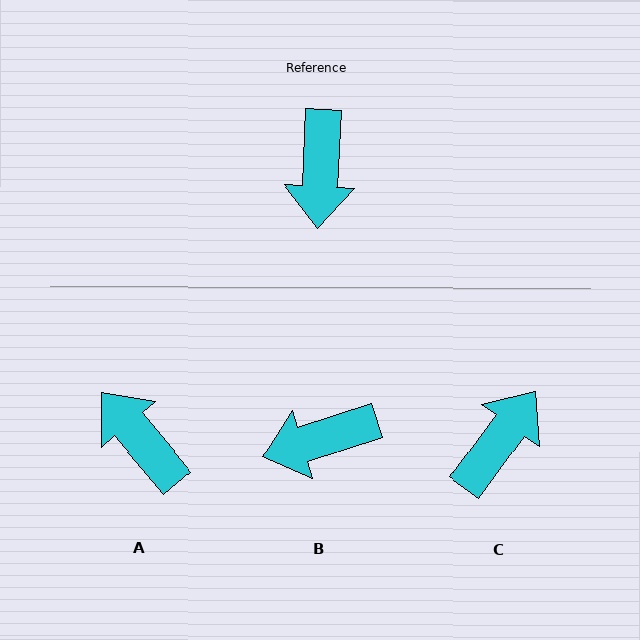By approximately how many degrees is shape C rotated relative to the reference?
Approximately 146 degrees counter-clockwise.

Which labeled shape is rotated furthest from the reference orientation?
C, about 146 degrees away.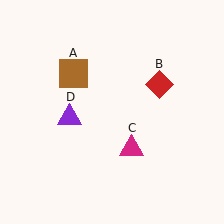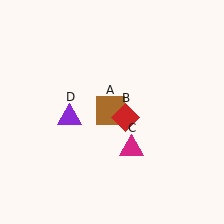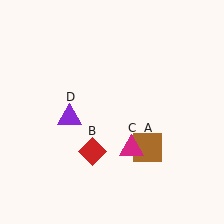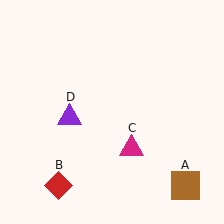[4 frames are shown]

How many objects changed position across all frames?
2 objects changed position: brown square (object A), red diamond (object B).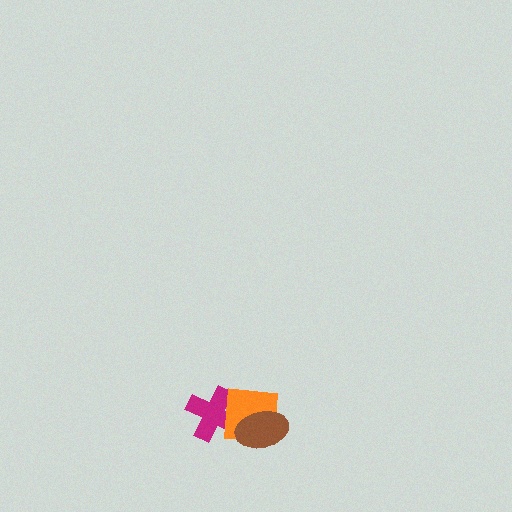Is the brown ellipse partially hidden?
No, no other shape covers it.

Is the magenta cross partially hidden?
Yes, it is partially covered by another shape.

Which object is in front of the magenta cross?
The orange square is in front of the magenta cross.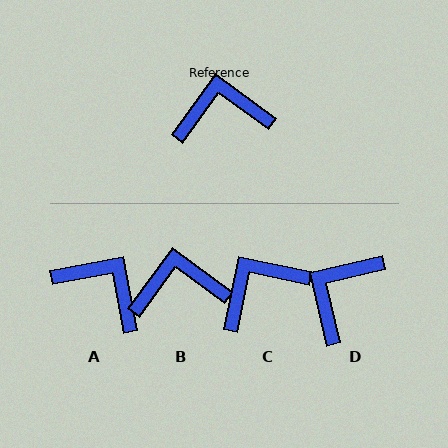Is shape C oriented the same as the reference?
No, it is off by about 24 degrees.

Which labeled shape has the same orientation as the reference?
B.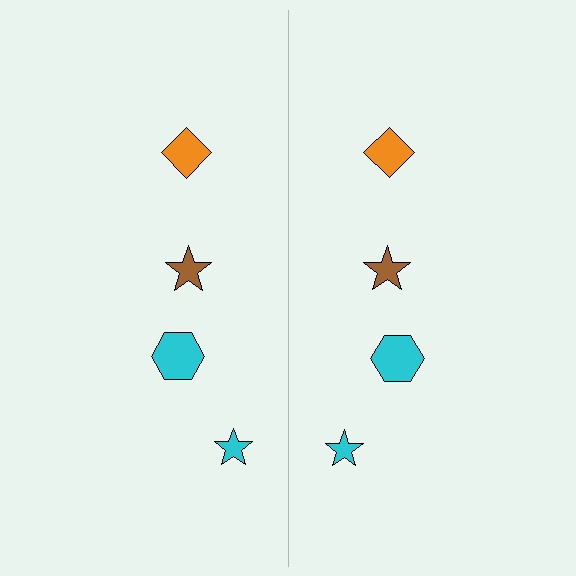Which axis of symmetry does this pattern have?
The pattern has a vertical axis of symmetry running through the center of the image.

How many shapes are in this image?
There are 8 shapes in this image.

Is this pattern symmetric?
Yes, this pattern has bilateral (reflection) symmetry.